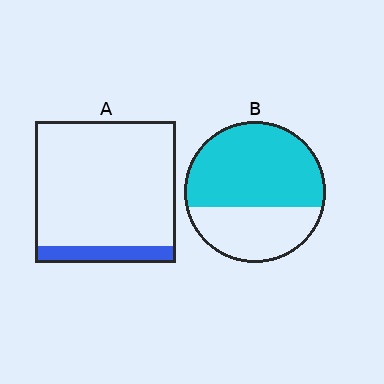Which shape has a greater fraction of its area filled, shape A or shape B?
Shape B.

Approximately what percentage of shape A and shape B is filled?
A is approximately 10% and B is approximately 65%.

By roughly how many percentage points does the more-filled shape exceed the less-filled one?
By roughly 50 percentage points (B over A).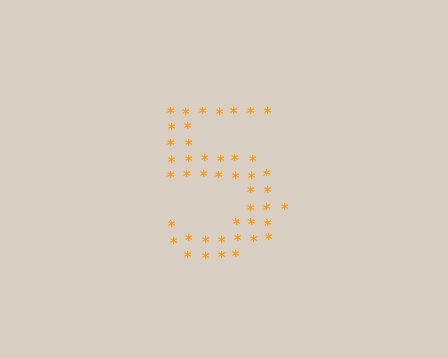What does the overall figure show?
The overall figure shows the digit 5.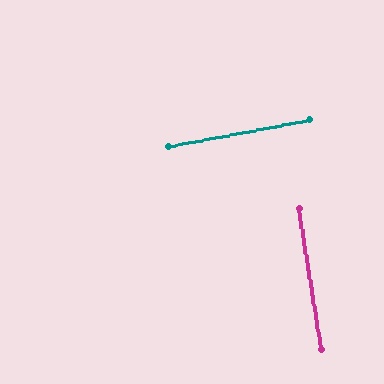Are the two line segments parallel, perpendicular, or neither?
Perpendicular — they meet at approximately 88°.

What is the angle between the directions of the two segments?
Approximately 88 degrees.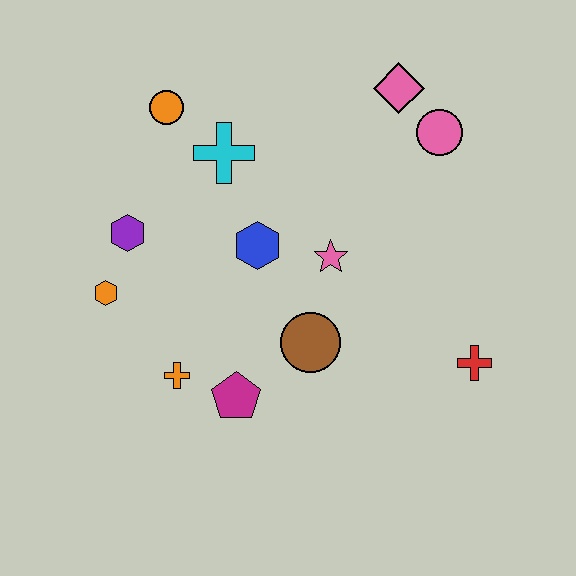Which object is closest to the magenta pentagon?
The orange cross is closest to the magenta pentagon.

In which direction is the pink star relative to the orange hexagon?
The pink star is to the right of the orange hexagon.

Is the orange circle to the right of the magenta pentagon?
No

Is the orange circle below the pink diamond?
Yes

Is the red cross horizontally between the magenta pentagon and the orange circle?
No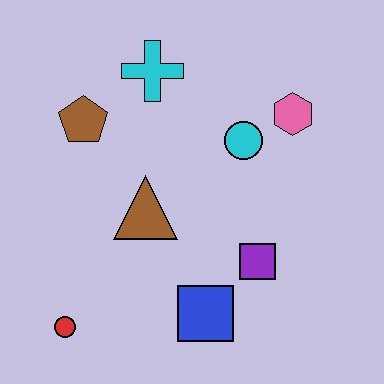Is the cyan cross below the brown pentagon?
No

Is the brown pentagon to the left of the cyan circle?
Yes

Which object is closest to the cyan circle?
The pink hexagon is closest to the cyan circle.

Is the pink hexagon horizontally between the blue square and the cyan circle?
No